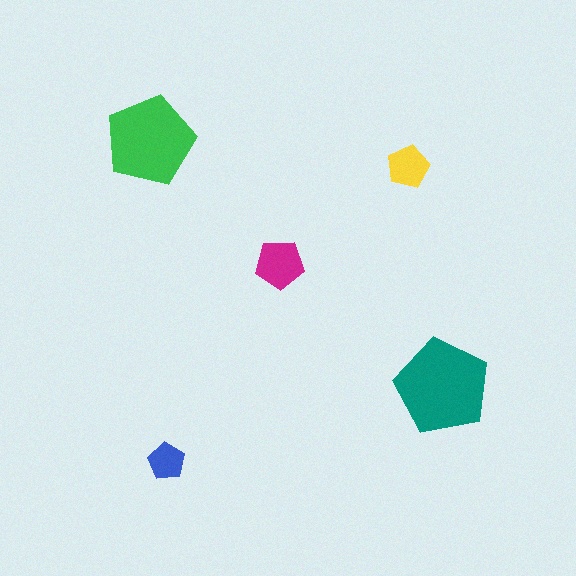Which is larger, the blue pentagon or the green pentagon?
The green one.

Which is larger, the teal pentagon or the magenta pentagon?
The teal one.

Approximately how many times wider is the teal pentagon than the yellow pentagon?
About 2 times wider.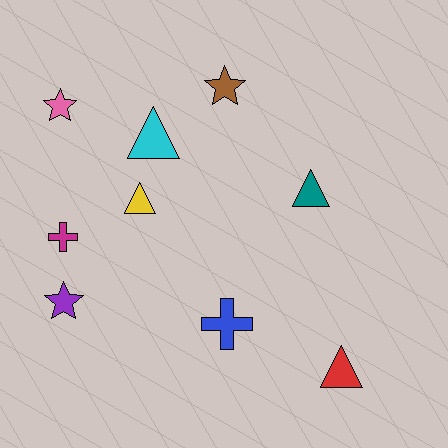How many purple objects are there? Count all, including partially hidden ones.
There is 1 purple object.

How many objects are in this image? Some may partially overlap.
There are 9 objects.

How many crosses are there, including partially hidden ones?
There are 2 crosses.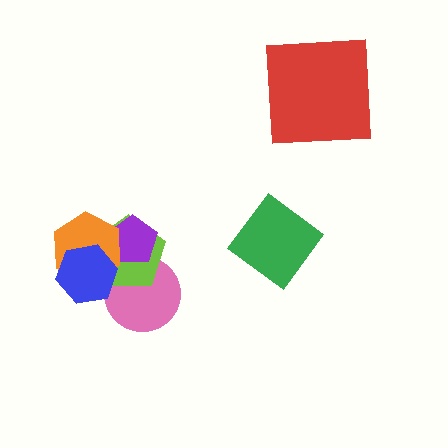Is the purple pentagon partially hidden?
Yes, it is partially covered by another shape.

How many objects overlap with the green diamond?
0 objects overlap with the green diamond.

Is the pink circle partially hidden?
Yes, it is partially covered by another shape.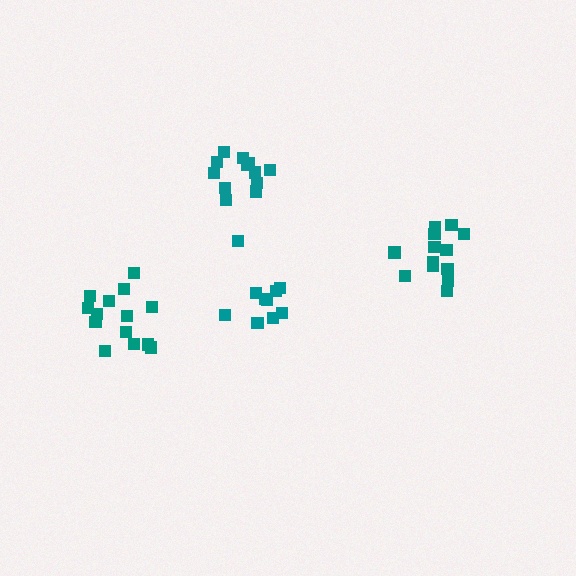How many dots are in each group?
Group 1: 13 dots, Group 2: 10 dots, Group 3: 14 dots, Group 4: 12 dots (49 total).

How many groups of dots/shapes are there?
There are 4 groups.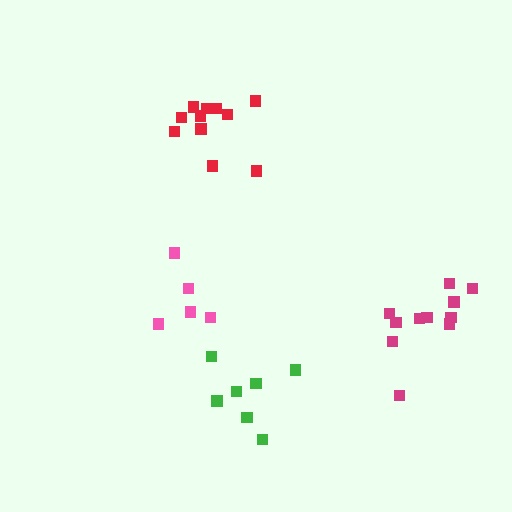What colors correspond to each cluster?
The clusters are colored: pink, magenta, red, green.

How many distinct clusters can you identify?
There are 4 distinct clusters.